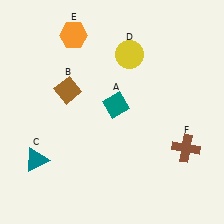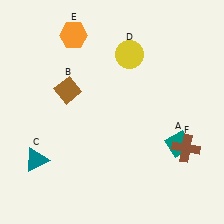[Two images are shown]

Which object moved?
The teal diamond (A) moved right.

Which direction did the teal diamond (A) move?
The teal diamond (A) moved right.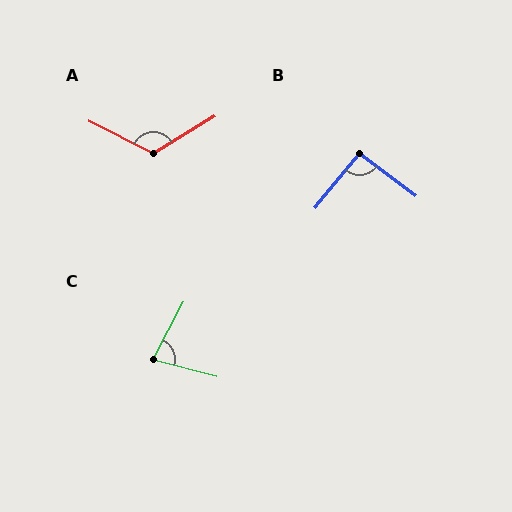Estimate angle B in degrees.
Approximately 93 degrees.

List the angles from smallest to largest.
C (77°), B (93°), A (122°).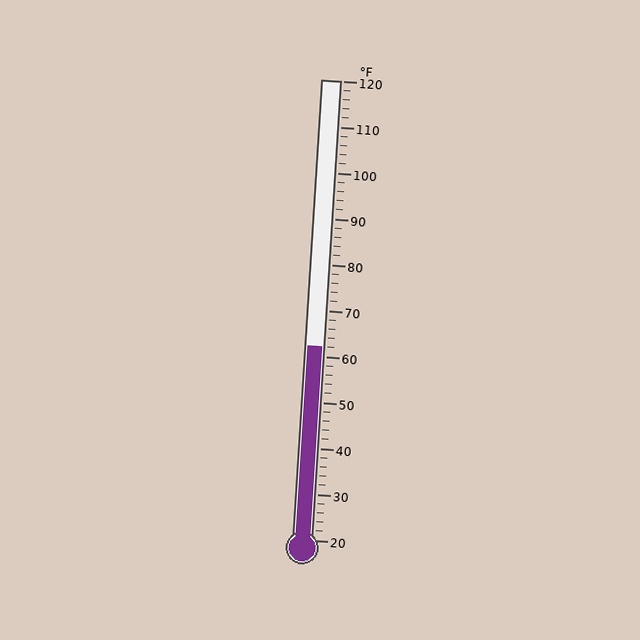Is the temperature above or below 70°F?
The temperature is below 70°F.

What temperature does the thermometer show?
The thermometer shows approximately 62°F.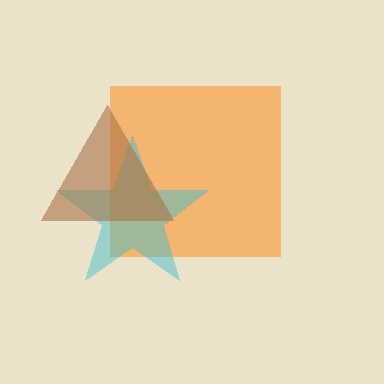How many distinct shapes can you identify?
There are 3 distinct shapes: an orange square, a cyan star, a brown triangle.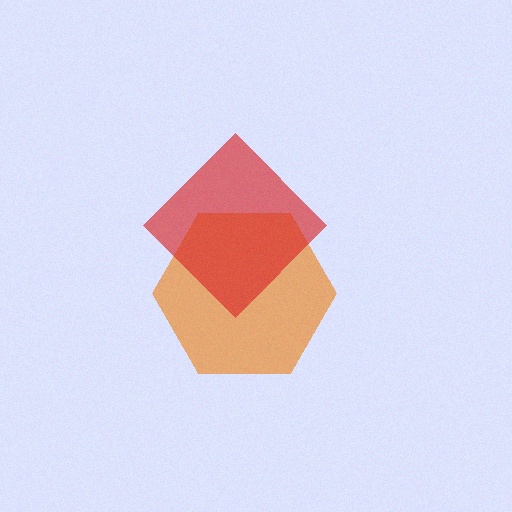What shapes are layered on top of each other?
The layered shapes are: an orange hexagon, a red diamond.